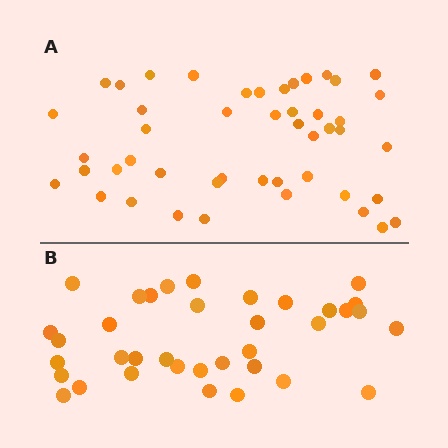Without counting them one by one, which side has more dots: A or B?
Region A (the top region) has more dots.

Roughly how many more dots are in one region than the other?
Region A has roughly 12 or so more dots than region B.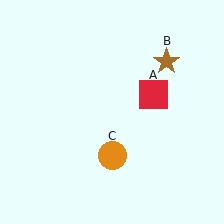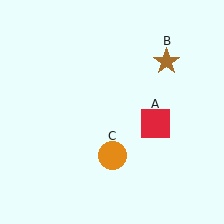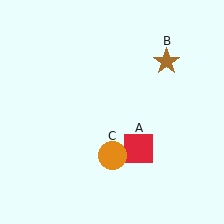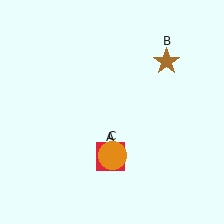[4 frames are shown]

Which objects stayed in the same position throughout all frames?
Brown star (object B) and orange circle (object C) remained stationary.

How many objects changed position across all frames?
1 object changed position: red square (object A).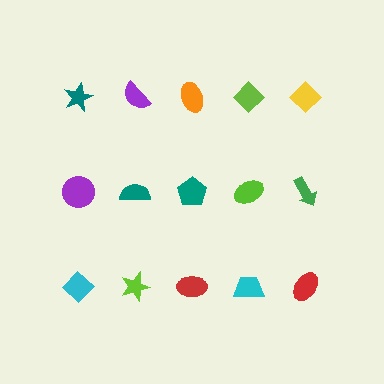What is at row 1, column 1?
A teal star.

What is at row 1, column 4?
A lime diamond.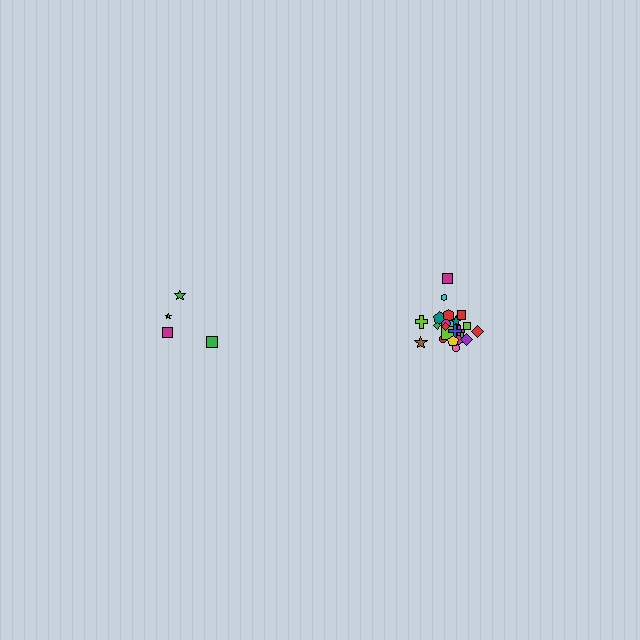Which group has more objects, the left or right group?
The right group.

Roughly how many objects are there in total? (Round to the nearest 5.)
Roughly 30 objects in total.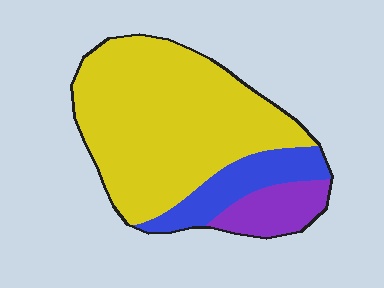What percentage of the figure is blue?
Blue covers 17% of the figure.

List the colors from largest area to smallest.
From largest to smallest: yellow, blue, purple.